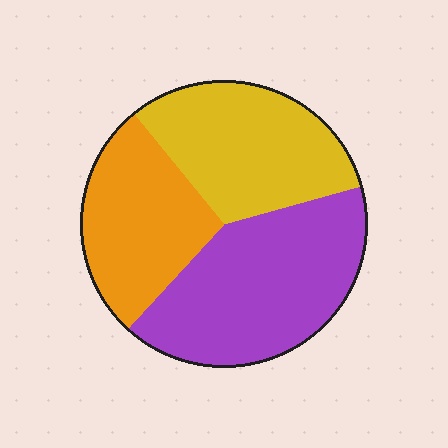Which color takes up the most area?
Purple, at roughly 40%.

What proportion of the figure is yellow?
Yellow covers 32% of the figure.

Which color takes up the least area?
Orange, at roughly 25%.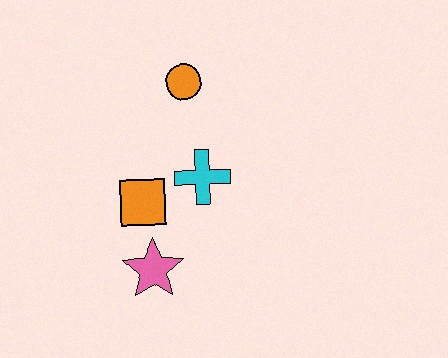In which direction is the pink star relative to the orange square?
The pink star is below the orange square.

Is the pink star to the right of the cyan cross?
No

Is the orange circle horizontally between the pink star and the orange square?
No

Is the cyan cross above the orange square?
Yes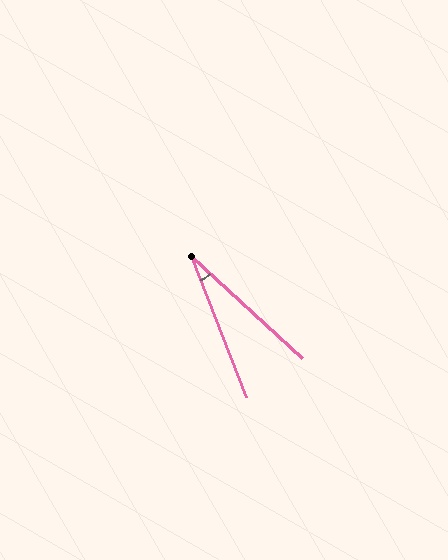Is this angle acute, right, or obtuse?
It is acute.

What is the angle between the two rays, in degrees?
Approximately 26 degrees.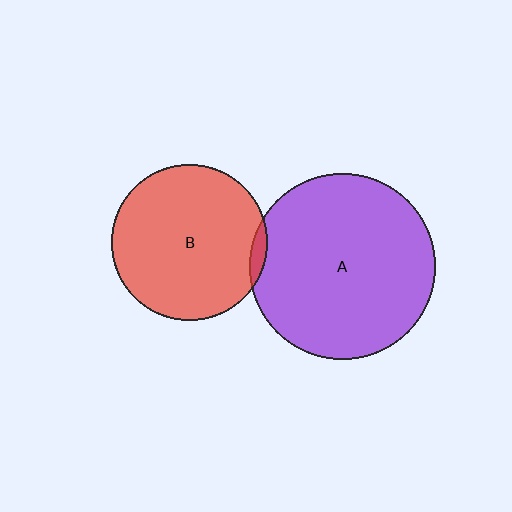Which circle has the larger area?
Circle A (purple).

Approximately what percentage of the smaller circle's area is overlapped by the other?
Approximately 5%.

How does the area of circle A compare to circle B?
Approximately 1.4 times.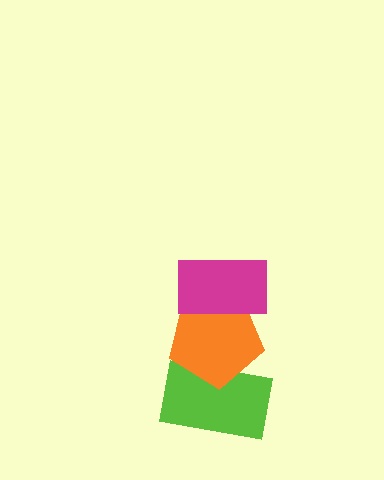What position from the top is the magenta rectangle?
The magenta rectangle is 1st from the top.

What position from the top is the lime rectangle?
The lime rectangle is 3rd from the top.